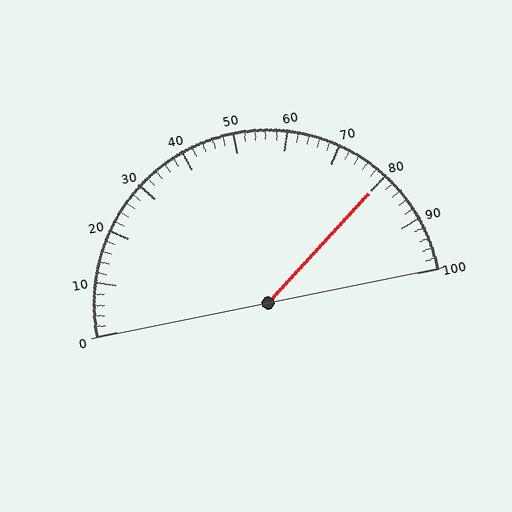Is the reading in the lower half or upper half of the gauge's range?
The reading is in the upper half of the range (0 to 100).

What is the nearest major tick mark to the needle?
The nearest major tick mark is 80.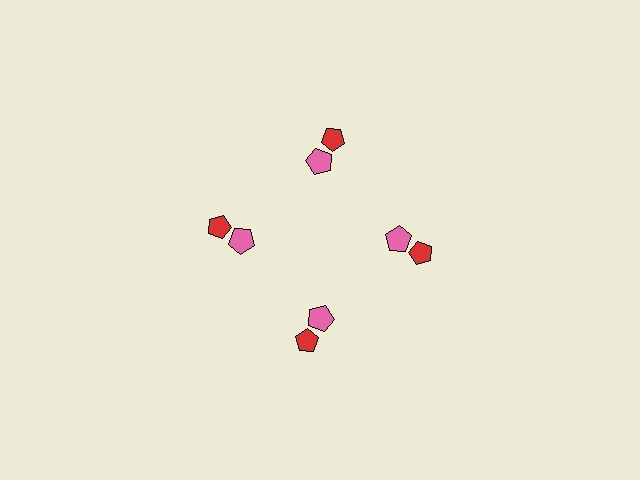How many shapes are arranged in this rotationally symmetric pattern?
There are 8 shapes, arranged in 4 groups of 2.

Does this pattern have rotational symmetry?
Yes, this pattern has 4-fold rotational symmetry. It looks the same after rotating 90 degrees around the center.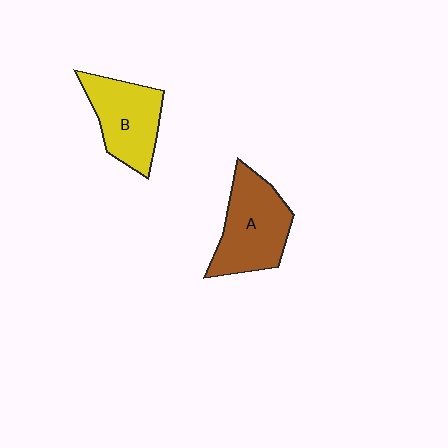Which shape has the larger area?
Shape A (brown).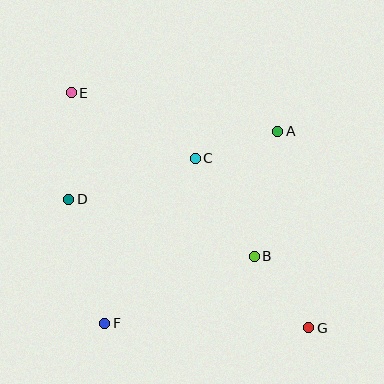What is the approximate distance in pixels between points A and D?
The distance between A and D is approximately 220 pixels.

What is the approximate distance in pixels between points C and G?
The distance between C and G is approximately 204 pixels.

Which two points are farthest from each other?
Points E and G are farthest from each other.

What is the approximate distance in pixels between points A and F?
The distance between A and F is approximately 258 pixels.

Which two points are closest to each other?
Points A and C are closest to each other.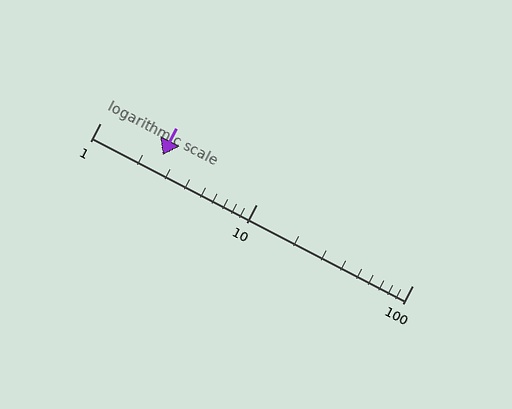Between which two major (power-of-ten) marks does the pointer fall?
The pointer is between 1 and 10.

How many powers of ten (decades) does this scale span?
The scale spans 2 decades, from 1 to 100.